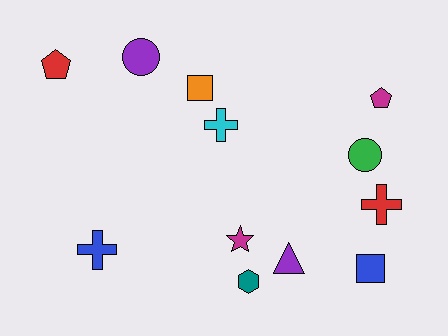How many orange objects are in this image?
There is 1 orange object.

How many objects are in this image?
There are 12 objects.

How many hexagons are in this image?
There is 1 hexagon.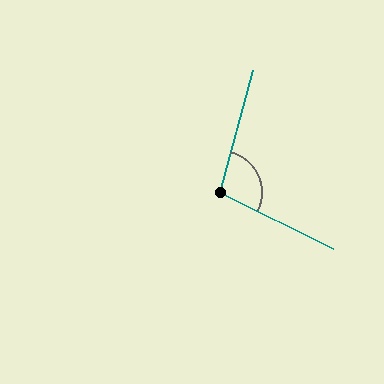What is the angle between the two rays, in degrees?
Approximately 101 degrees.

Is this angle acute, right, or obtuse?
It is obtuse.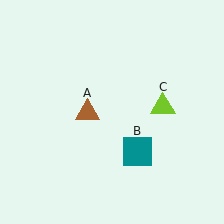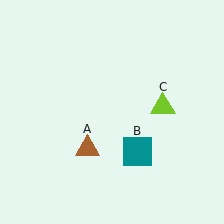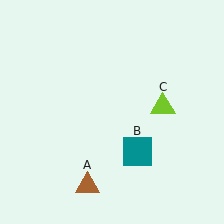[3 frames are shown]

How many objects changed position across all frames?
1 object changed position: brown triangle (object A).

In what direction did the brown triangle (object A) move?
The brown triangle (object A) moved down.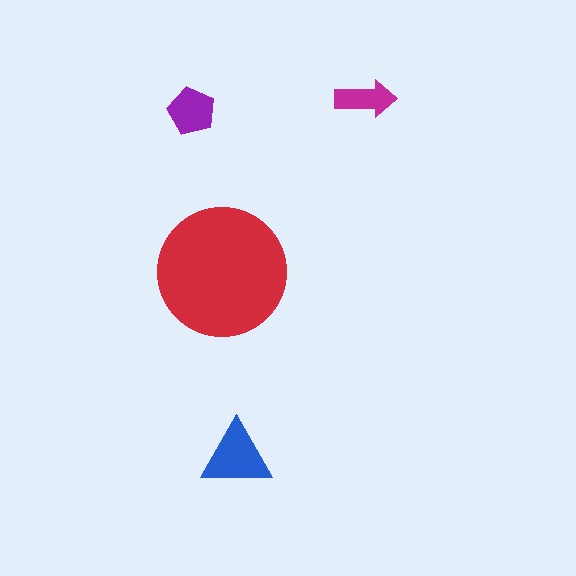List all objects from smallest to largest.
The magenta arrow, the purple pentagon, the blue triangle, the red circle.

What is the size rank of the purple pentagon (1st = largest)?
3rd.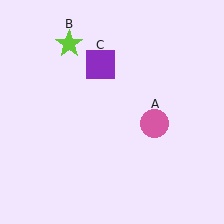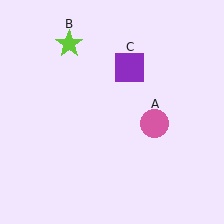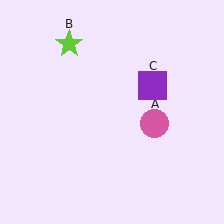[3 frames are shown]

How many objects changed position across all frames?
1 object changed position: purple square (object C).